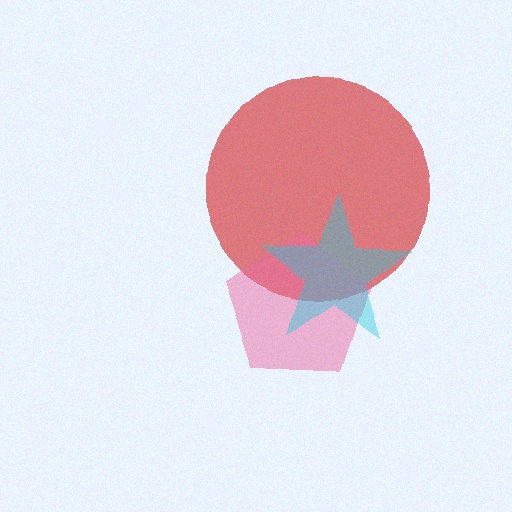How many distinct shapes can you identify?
There are 3 distinct shapes: a red circle, a pink pentagon, a cyan star.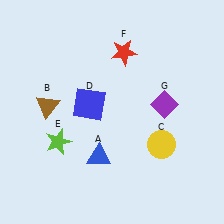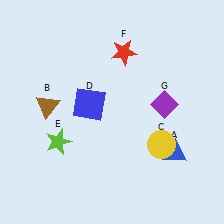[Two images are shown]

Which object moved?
The blue triangle (A) moved right.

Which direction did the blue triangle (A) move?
The blue triangle (A) moved right.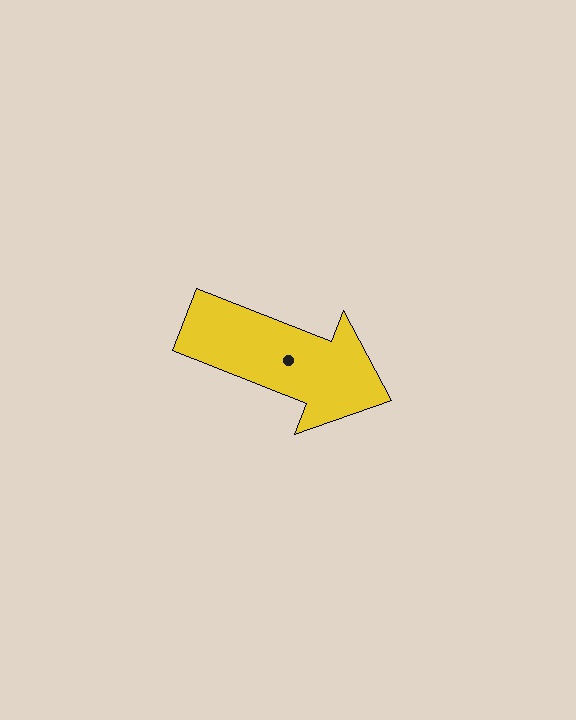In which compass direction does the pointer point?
East.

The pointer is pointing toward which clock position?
Roughly 4 o'clock.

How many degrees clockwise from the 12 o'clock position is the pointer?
Approximately 112 degrees.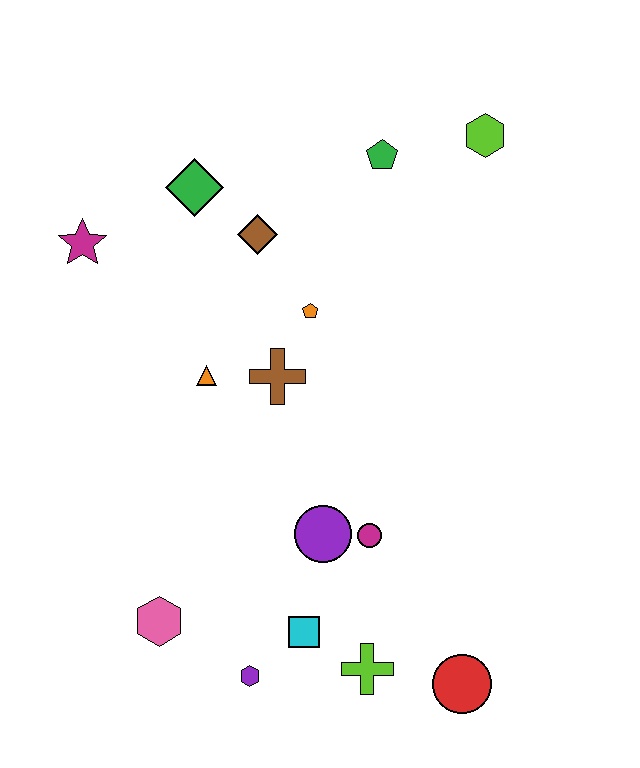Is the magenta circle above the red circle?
Yes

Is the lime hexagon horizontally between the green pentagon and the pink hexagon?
No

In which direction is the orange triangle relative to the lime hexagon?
The orange triangle is to the left of the lime hexagon.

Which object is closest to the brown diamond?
The green diamond is closest to the brown diamond.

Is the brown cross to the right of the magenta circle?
No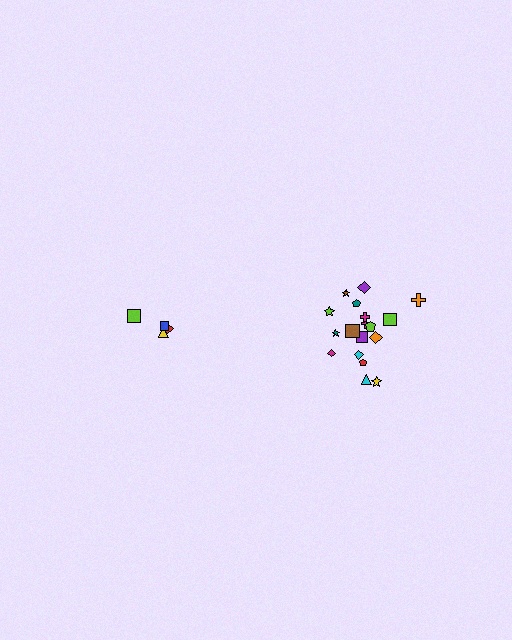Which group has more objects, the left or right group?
The right group.